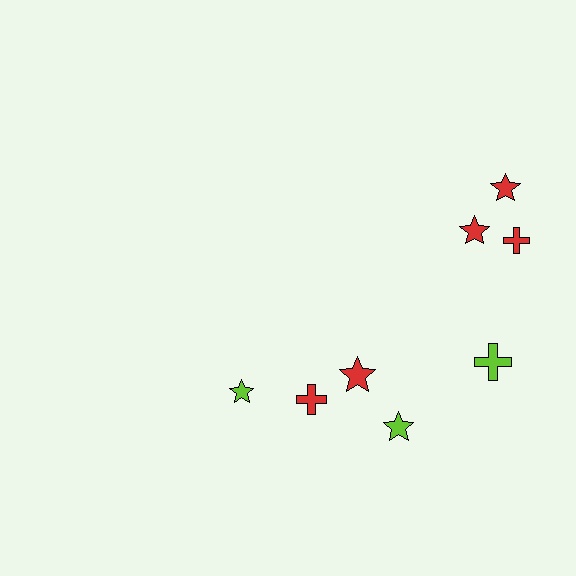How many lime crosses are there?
There is 1 lime cross.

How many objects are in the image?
There are 8 objects.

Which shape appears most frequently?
Star, with 5 objects.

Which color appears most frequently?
Red, with 5 objects.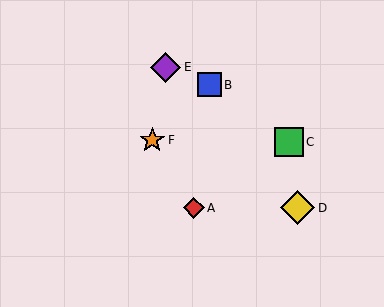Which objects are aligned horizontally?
Objects A, D are aligned horizontally.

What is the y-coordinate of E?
Object E is at y≈67.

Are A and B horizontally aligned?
No, A is at y≈208 and B is at y≈85.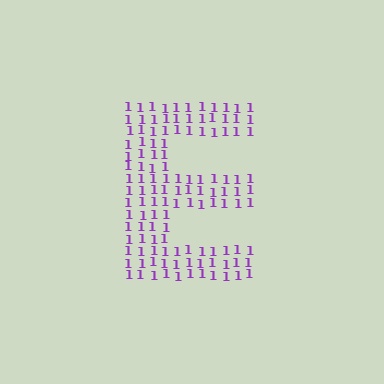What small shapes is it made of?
It is made of small digit 1's.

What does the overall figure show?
The overall figure shows the letter E.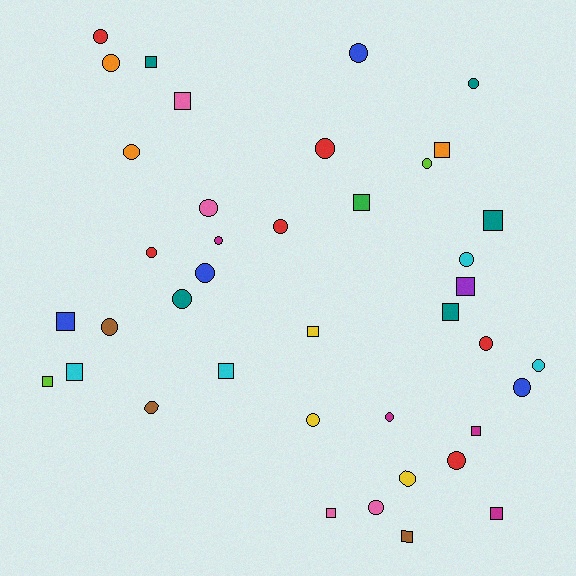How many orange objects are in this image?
There are 3 orange objects.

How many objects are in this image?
There are 40 objects.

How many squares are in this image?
There are 16 squares.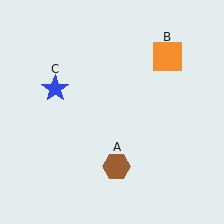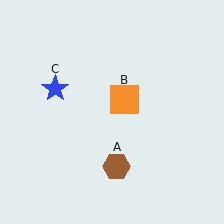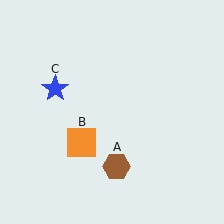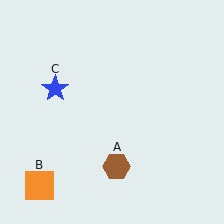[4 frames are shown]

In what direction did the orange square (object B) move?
The orange square (object B) moved down and to the left.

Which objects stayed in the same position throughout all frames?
Brown hexagon (object A) and blue star (object C) remained stationary.